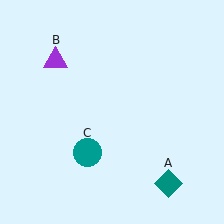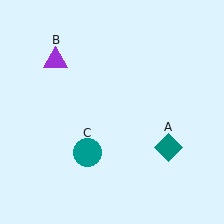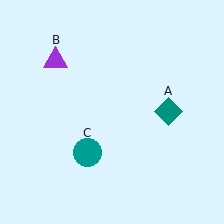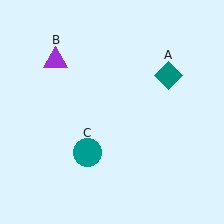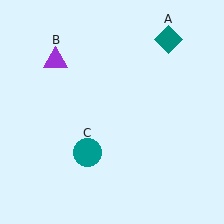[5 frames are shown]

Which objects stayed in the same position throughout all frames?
Purple triangle (object B) and teal circle (object C) remained stationary.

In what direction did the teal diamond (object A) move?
The teal diamond (object A) moved up.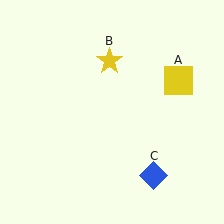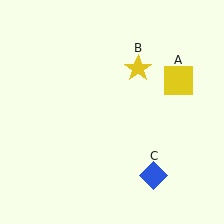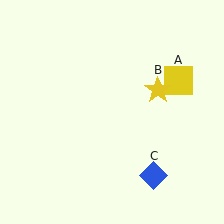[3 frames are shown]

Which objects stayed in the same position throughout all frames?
Yellow square (object A) and blue diamond (object C) remained stationary.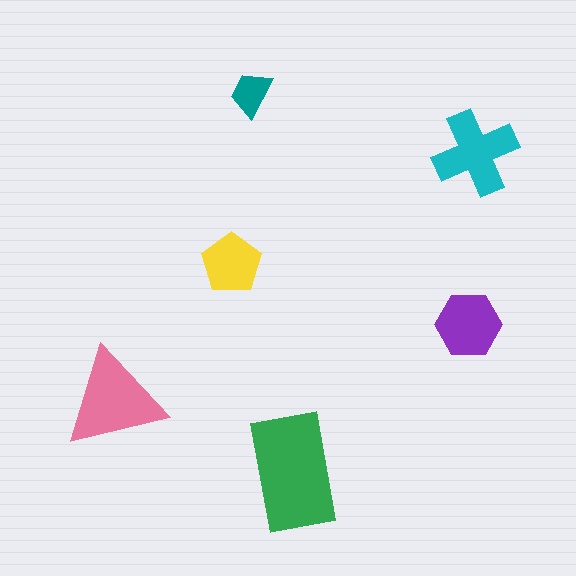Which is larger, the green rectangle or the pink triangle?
The green rectangle.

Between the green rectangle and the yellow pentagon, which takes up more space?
The green rectangle.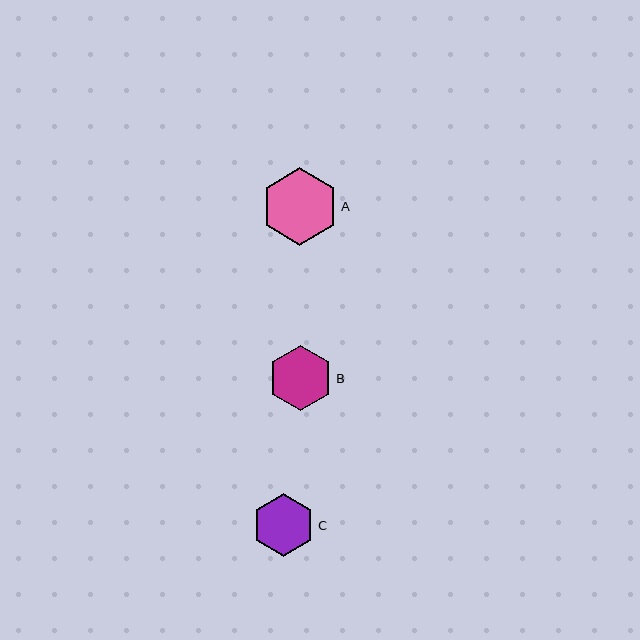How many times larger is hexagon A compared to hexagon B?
Hexagon A is approximately 1.2 times the size of hexagon B.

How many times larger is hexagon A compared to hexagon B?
Hexagon A is approximately 1.2 times the size of hexagon B.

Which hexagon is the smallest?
Hexagon C is the smallest with a size of approximately 63 pixels.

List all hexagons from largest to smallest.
From largest to smallest: A, B, C.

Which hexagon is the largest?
Hexagon A is the largest with a size of approximately 77 pixels.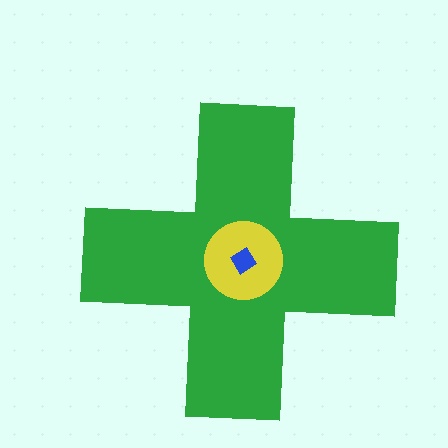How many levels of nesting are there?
3.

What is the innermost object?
The blue diamond.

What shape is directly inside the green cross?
The yellow circle.